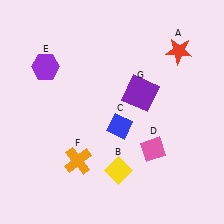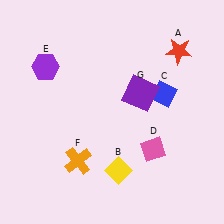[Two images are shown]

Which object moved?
The blue diamond (C) moved right.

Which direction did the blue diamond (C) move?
The blue diamond (C) moved right.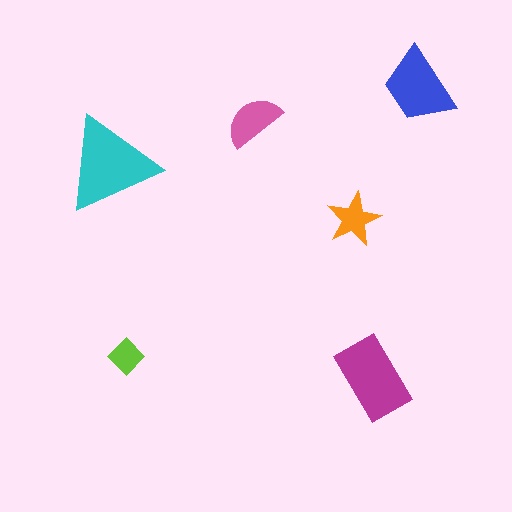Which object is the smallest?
The lime diamond.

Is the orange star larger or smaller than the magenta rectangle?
Smaller.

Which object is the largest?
The cyan triangle.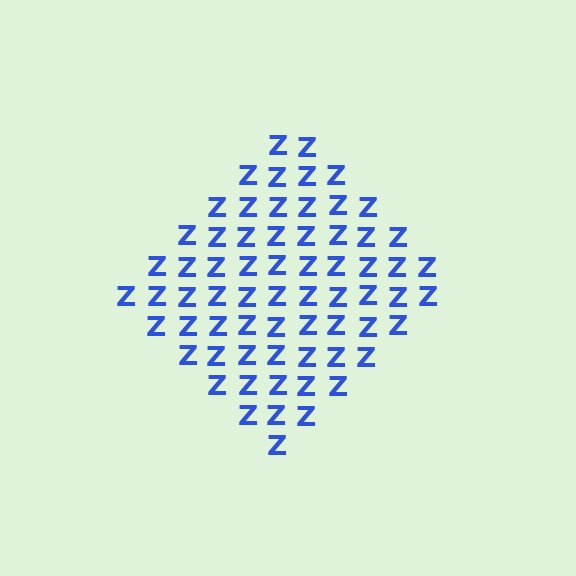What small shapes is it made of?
It is made of small letter Z's.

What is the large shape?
The large shape is a diamond.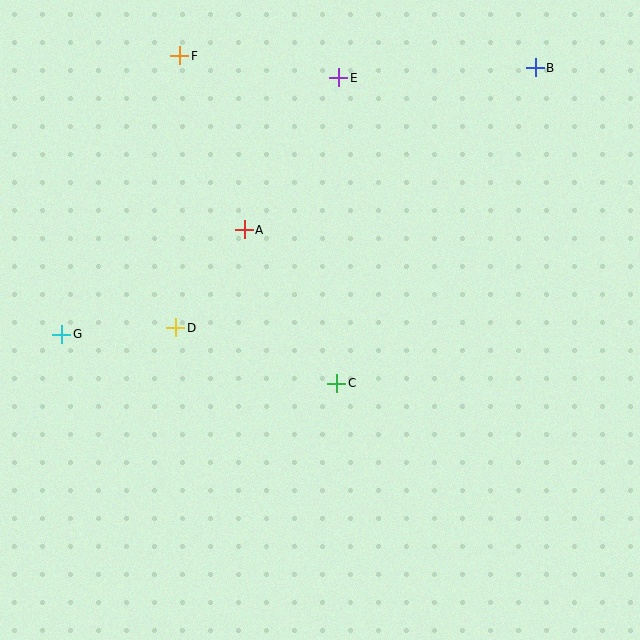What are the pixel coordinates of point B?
Point B is at (535, 68).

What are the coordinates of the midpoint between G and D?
The midpoint between G and D is at (119, 331).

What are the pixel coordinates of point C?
Point C is at (337, 383).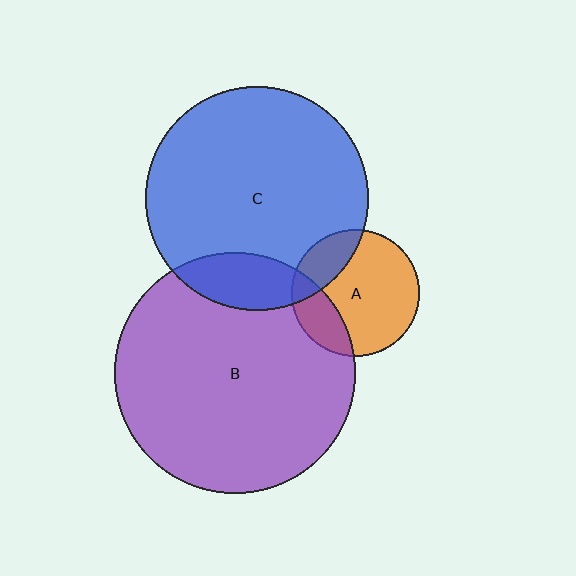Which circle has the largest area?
Circle B (purple).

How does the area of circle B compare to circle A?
Approximately 3.6 times.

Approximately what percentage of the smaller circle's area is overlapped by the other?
Approximately 25%.